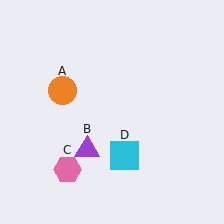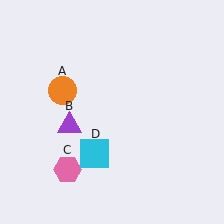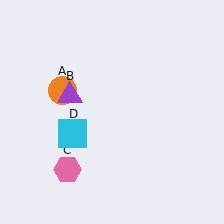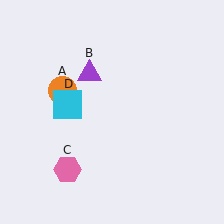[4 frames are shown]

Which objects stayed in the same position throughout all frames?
Orange circle (object A) and pink hexagon (object C) remained stationary.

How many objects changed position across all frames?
2 objects changed position: purple triangle (object B), cyan square (object D).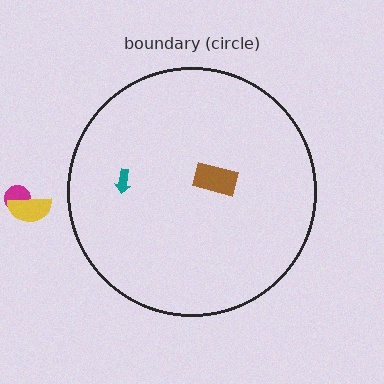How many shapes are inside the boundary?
2 inside, 2 outside.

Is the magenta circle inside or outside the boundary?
Outside.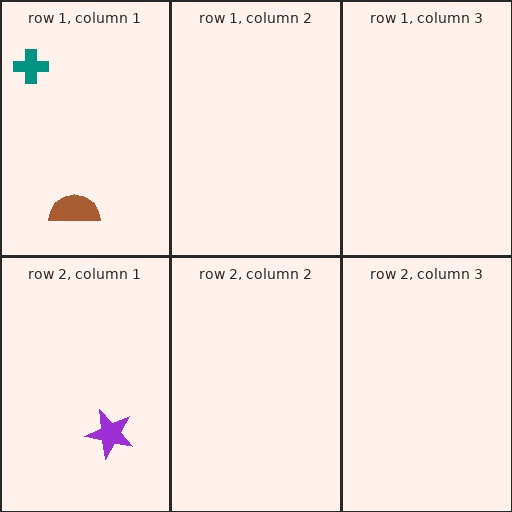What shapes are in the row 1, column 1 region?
The teal cross, the brown semicircle.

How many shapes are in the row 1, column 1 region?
2.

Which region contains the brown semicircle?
The row 1, column 1 region.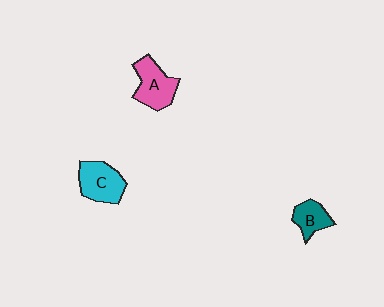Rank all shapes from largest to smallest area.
From largest to smallest: A (pink), C (cyan), B (teal).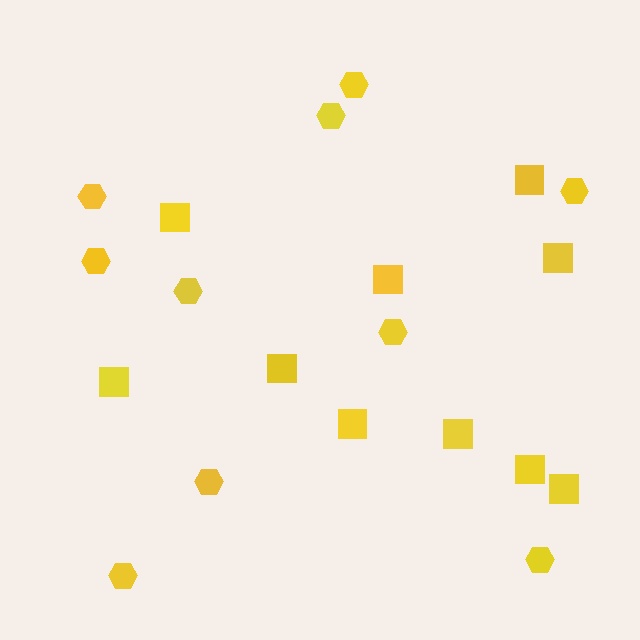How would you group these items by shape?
There are 2 groups: one group of squares (10) and one group of hexagons (10).